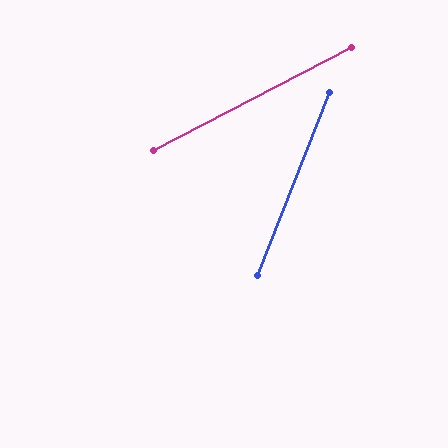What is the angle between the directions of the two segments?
Approximately 41 degrees.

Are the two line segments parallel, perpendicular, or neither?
Neither parallel nor perpendicular — they differ by about 41°.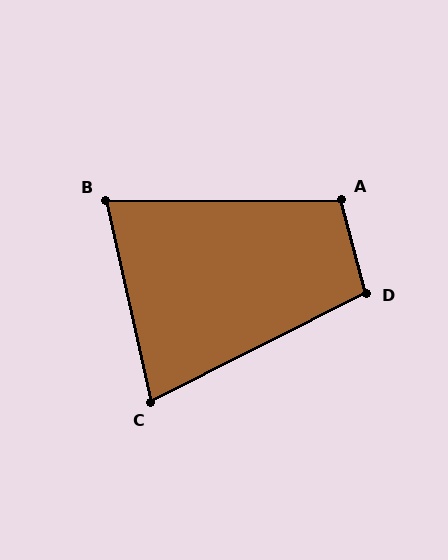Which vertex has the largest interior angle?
A, at approximately 104 degrees.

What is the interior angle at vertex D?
Approximately 102 degrees (obtuse).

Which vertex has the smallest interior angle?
C, at approximately 76 degrees.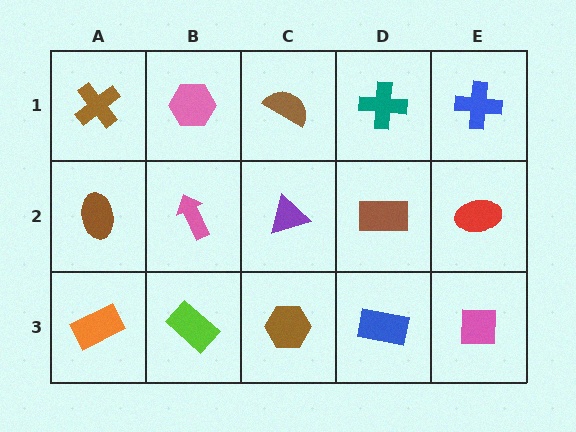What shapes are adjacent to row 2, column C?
A brown semicircle (row 1, column C), a brown hexagon (row 3, column C), a pink arrow (row 2, column B), a brown rectangle (row 2, column D).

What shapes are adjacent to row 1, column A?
A brown ellipse (row 2, column A), a pink hexagon (row 1, column B).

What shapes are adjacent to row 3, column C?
A purple triangle (row 2, column C), a lime rectangle (row 3, column B), a blue rectangle (row 3, column D).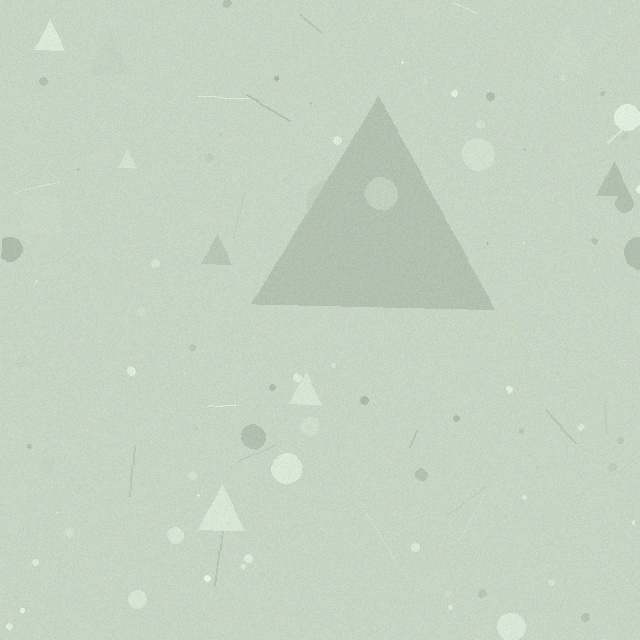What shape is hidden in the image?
A triangle is hidden in the image.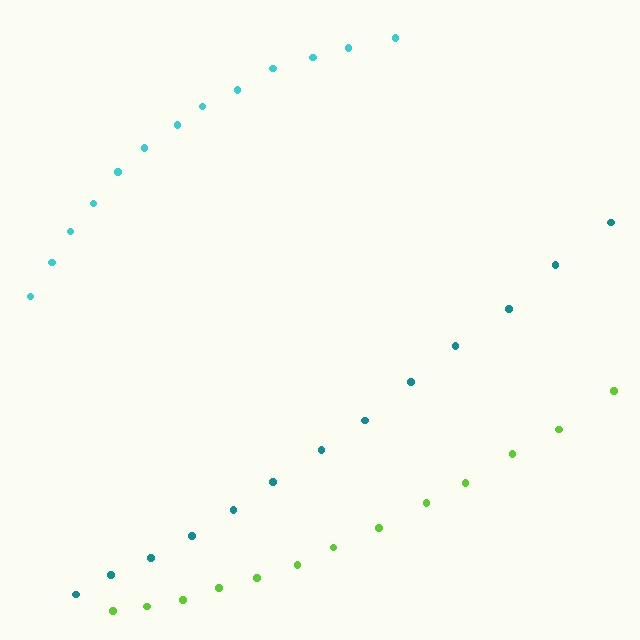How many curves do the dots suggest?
There are 3 distinct paths.